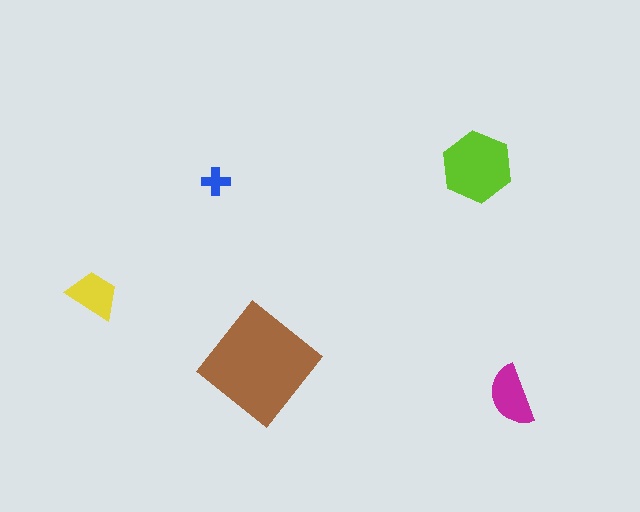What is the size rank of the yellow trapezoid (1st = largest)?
4th.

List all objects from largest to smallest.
The brown diamond, the lime hexagon, the magenta semicircle, the yellow trapezoid, the blue cross.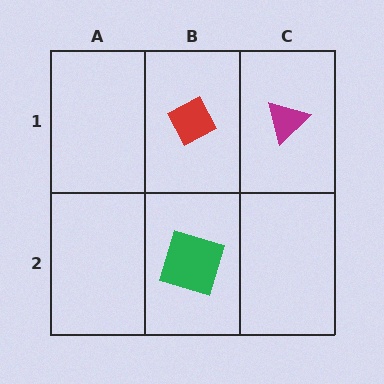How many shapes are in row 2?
1 shape.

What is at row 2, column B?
A green square.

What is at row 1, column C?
A magenta triangle.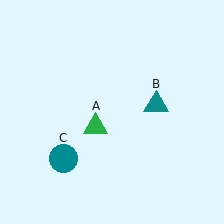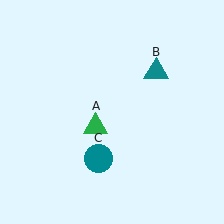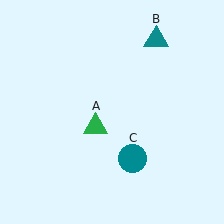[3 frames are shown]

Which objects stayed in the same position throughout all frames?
Green triangle (object A) remained stationary.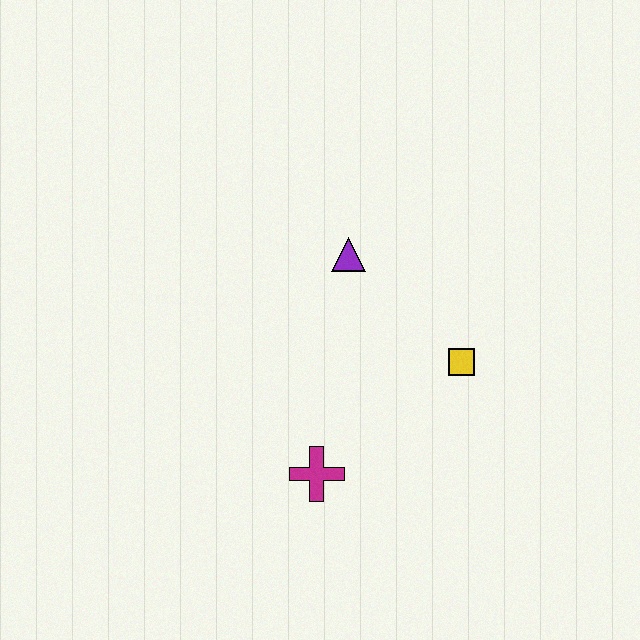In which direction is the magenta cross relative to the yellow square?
The magenta cross is to the left of the yellow square.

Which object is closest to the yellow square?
The purple triangle is closest to the yellow square.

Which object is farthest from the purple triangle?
The magenta cross is farthest from the purple triangle.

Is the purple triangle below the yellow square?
No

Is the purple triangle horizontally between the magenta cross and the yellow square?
Yes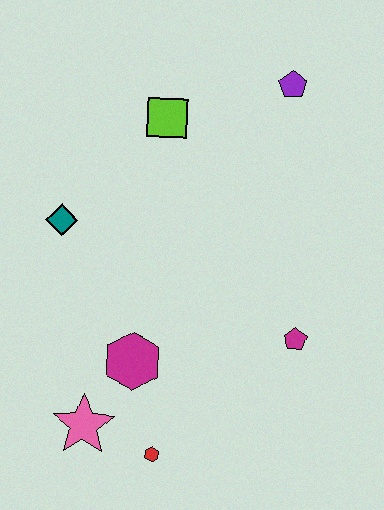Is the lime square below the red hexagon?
No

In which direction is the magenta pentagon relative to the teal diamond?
The magenta pentagon is to the right of the teal diamond.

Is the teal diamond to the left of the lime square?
Yes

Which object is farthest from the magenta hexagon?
The purple pentagon is farthest from the magenta hexagon.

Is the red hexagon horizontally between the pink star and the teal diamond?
No